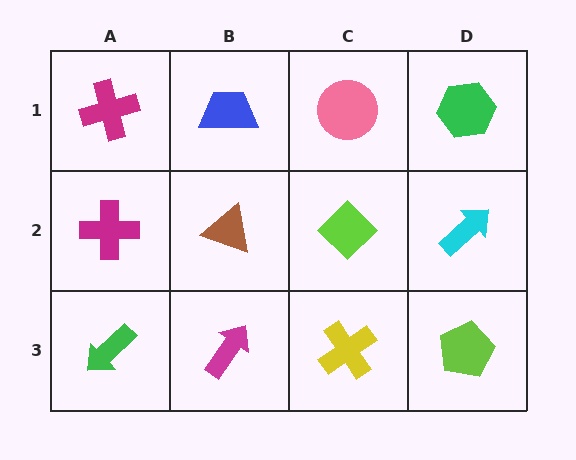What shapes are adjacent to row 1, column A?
A magenta cross (row 2, column A), a blue trapezoid (row 1, column B).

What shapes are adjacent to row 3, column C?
A lime diamond (row 2, column C), a magenta arrow (row 3, column B), a lime pentagon (row 3, column D).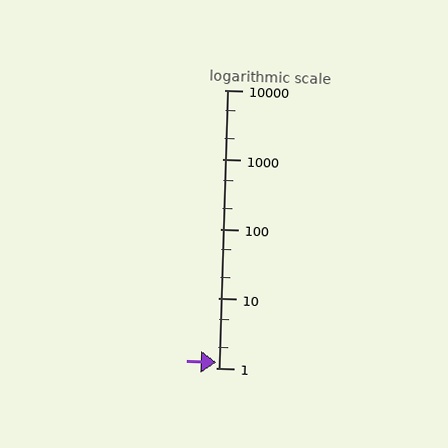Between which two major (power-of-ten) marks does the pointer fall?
The pointer is between 1 and 10.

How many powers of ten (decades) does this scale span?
The scale spans 4 decades, from 1 to 10000.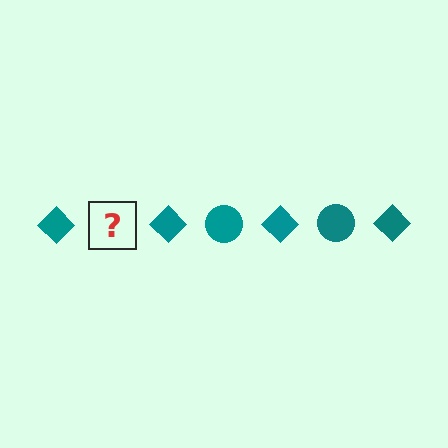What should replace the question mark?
The question mark should be replaced with a teal circle.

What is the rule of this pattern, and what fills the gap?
The rule is that the pattern cycles through diamond, circle shapes in teal. The gap should be filled with a teal circle.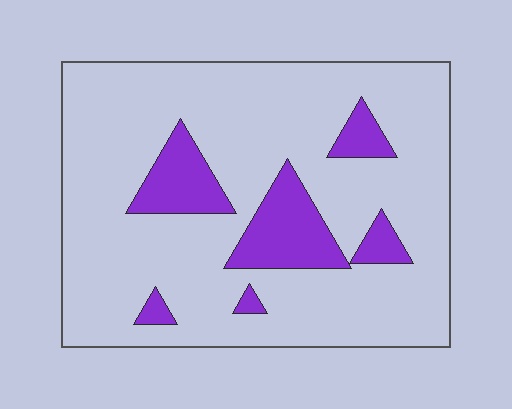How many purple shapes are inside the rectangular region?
6.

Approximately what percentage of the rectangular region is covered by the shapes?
Approximately 15%.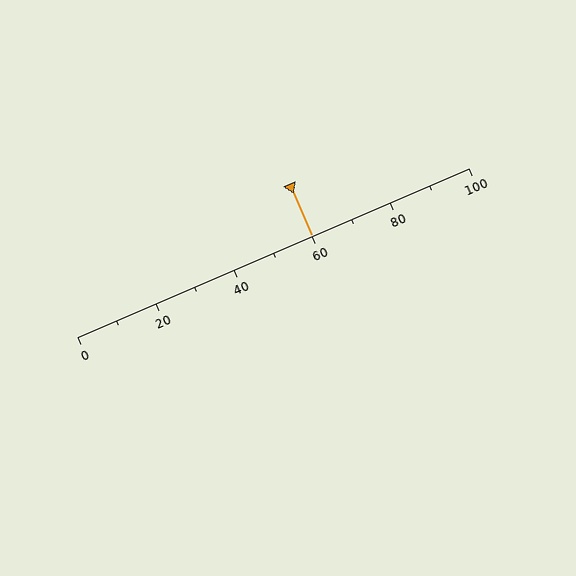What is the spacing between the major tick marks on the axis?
The major ticks are spaced 20 apart.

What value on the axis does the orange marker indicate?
The marker indicates approximately 60.